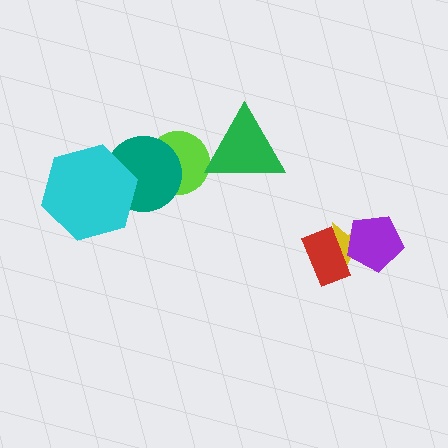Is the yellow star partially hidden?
Yes, it is partially covered by another shape.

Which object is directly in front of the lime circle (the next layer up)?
The green triangle is directly in front of the lime circle.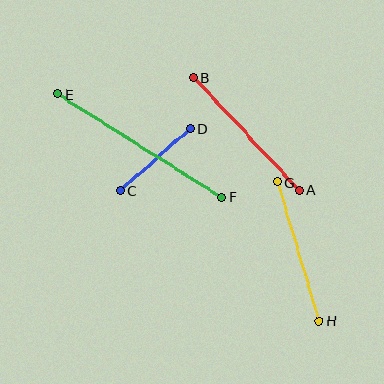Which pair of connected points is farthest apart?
Points E and F are farthest apart.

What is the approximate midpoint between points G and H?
The midpoint is at approximately (298, 252) pixels.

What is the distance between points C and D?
The distance is approximately 94 pixels.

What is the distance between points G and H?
The distance is approximately 145 pixels.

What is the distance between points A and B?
The distance is approximately 154 pixels.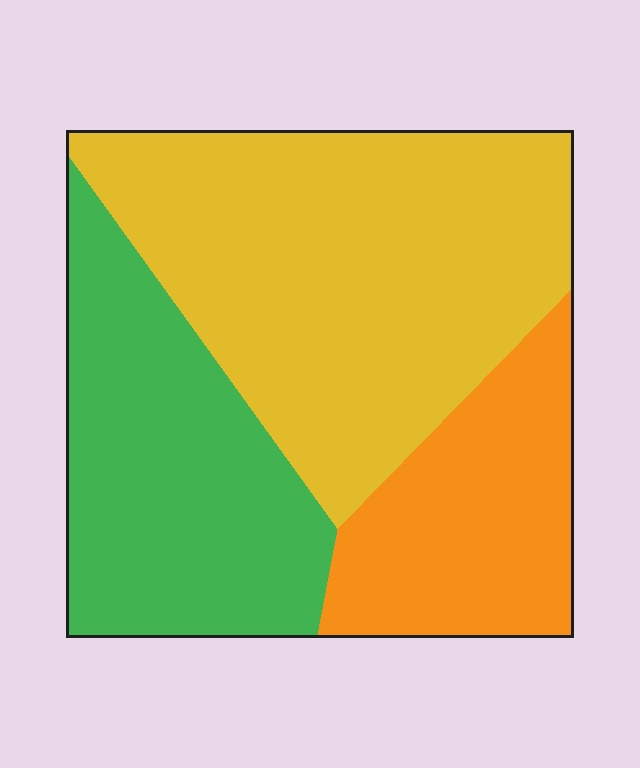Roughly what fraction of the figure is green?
Green takes up about one third (1/3) of the figure.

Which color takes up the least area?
Orange, at roughly 20%.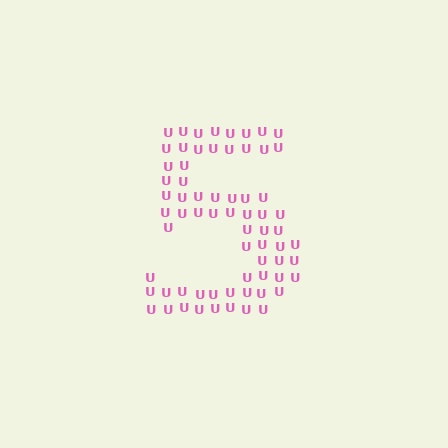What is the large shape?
The large shape is the digit 5.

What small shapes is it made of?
It is made of small letter U's.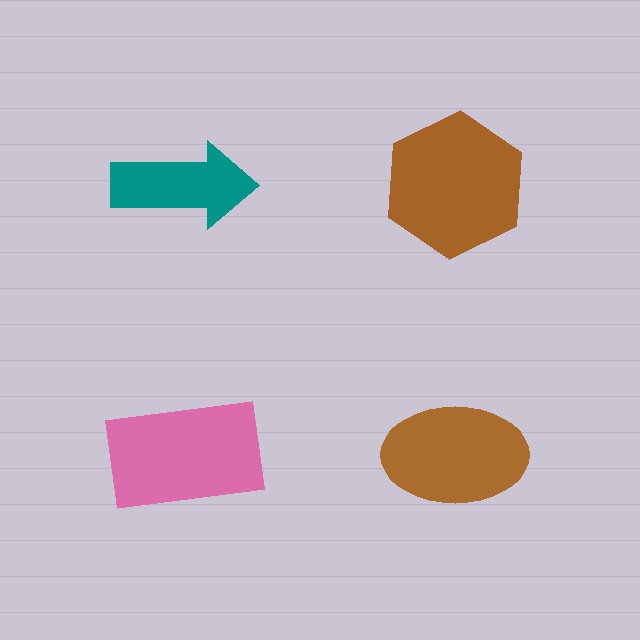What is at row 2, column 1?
A pink rectangle.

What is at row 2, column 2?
A brown ellipse.